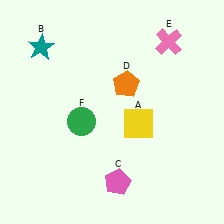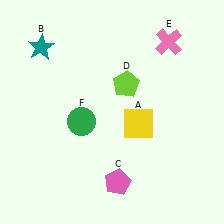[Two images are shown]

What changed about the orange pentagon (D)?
In Image 1, D is orange. In Image 2, it changed to lime.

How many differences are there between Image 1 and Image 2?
There is 1 difference between the two images.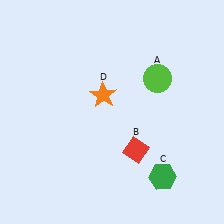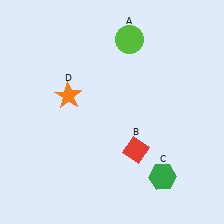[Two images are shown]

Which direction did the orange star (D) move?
The orange star (D) moved left.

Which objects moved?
The objects that moved are: the lime circle (A), the orange star (D).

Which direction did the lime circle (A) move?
The lime circle (A) moved up.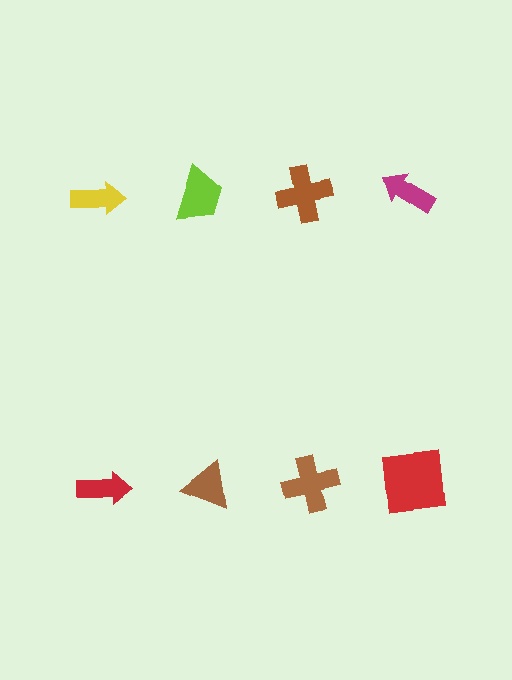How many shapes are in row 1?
4 shapes.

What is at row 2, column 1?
A red arrow.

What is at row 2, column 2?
A brown triangle.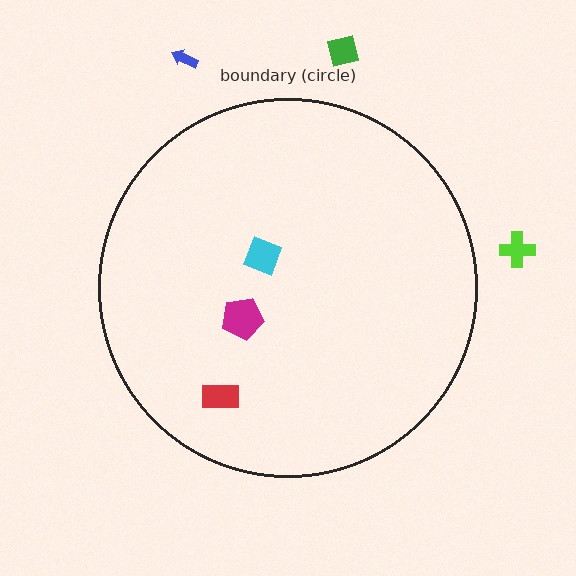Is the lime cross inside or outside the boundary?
Outside.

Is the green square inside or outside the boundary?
Outside.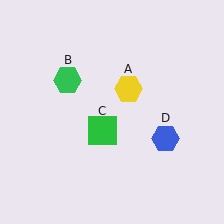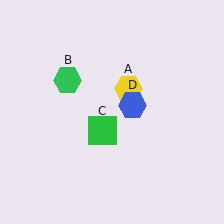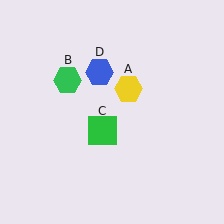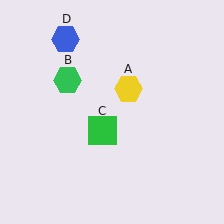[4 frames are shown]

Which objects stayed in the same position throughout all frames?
Yellow hexagon (object A) and green hexagon (object B) and green square (object C) remained stationary.